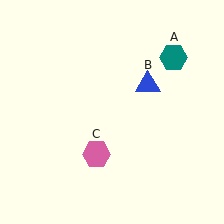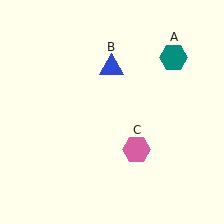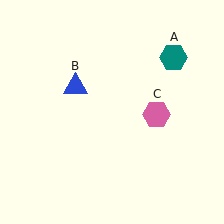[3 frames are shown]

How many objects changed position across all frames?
2 objects changed position: blue triangle (object B), pink hexagon (object C).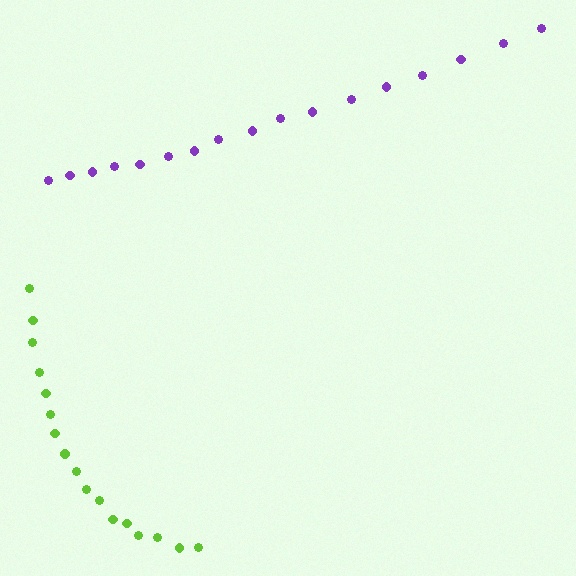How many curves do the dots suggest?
There are 2 distinct paths.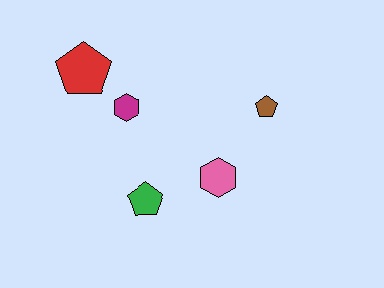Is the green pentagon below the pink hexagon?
Yes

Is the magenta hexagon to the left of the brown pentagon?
Yes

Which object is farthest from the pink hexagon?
The red pentagon is farthest from the pink hexagon.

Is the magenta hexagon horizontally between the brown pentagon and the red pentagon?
Yes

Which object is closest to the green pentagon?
The pink hexagon is closest to the green pentagon.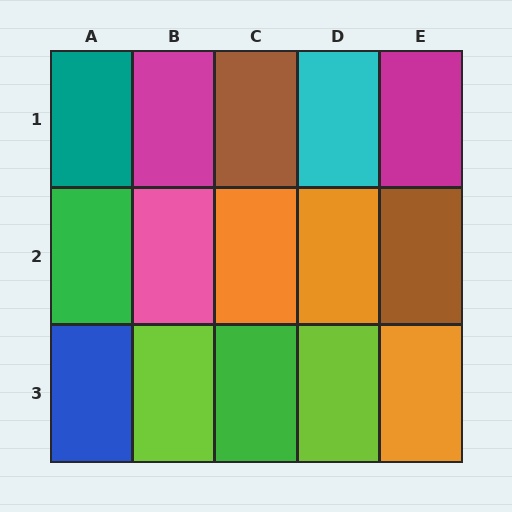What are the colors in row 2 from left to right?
Green, pink, orange, orange, brown.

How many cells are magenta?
2 cells are magenta.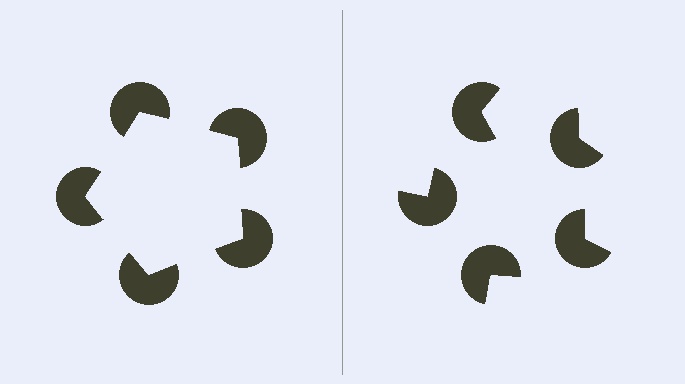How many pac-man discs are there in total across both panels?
10 — 5 on each side.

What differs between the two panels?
The pac-man discs are positioned identically on both sides; only the wedge orientations differ. On the left they align to a pentagon; on the right they are misaligned.